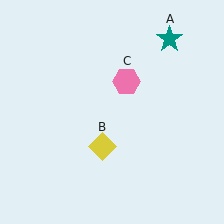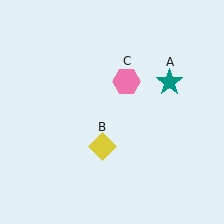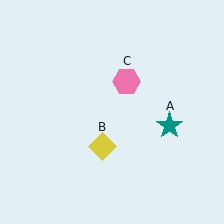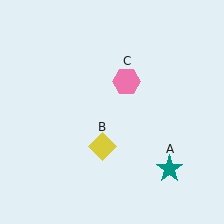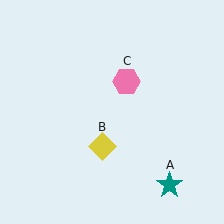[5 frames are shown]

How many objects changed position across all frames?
1 object changed position: teal star (object A).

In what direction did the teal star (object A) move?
The teal star (object A) moved down.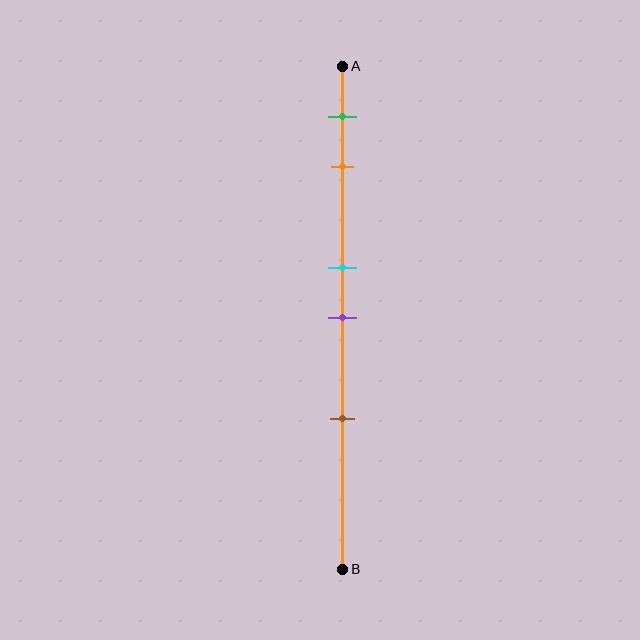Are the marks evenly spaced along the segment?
No, the marks are not evenly spaced.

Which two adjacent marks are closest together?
The cyan and purple marks are the closest adjacent pair.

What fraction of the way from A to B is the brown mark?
The brown mark is approximately 70% (0.7) of the way from A to B.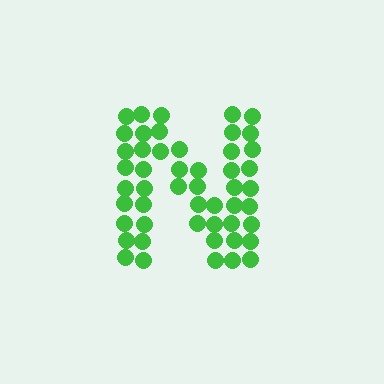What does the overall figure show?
The overall figure shows the letter N.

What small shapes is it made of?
It is made of small circles.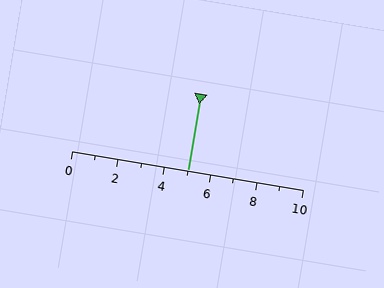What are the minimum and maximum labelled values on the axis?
The axis runs from 0 to 10.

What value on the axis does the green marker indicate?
The marker indicates approximately 5.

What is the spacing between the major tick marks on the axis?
The major ticks are spaced 2 apart.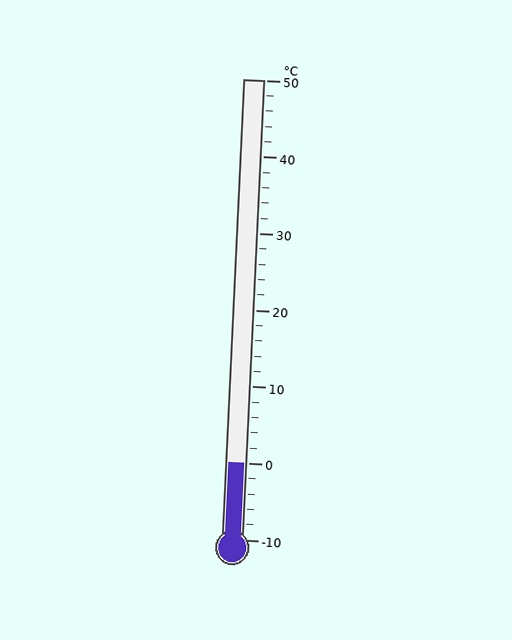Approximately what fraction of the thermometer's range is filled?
The thermometer is filled to approximately 15% of its range.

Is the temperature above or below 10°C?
The temperature is below 10°C.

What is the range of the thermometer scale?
The thermometer scale ranges from -10°C to 50°C.